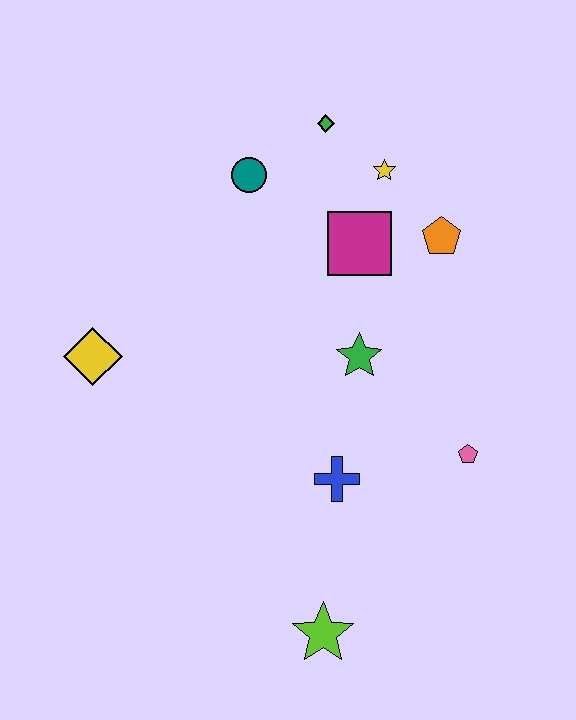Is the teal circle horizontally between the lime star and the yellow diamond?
Yes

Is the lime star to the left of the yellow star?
Yes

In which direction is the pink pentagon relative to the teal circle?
The pink pentagon is below the teal circle.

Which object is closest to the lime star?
The blue cross is closest to the lime star.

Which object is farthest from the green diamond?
The lime star is farthest from the green diamond.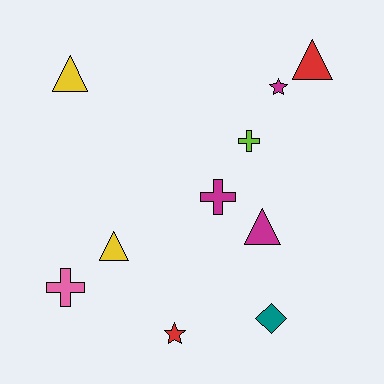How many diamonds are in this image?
There is 1 diamond.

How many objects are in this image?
There are 10 objects.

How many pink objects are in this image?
There is 1 pink object.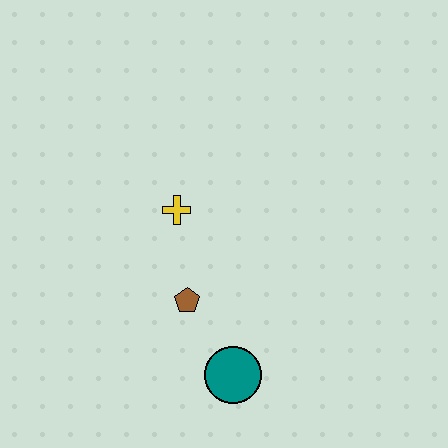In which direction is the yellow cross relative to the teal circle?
The yellow cross is above the teal circle.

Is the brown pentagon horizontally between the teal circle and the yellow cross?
Yes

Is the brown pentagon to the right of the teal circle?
No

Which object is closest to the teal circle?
The brown pentagon is closest to the teal circle.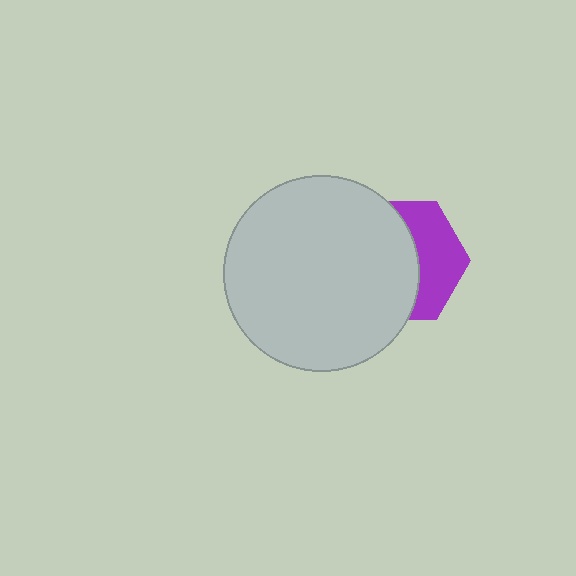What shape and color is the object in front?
The object in front is a light gray circle.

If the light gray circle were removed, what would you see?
You would see the complete purple hexagon.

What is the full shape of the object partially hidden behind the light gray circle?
The partially hidden object is a purple hexagon.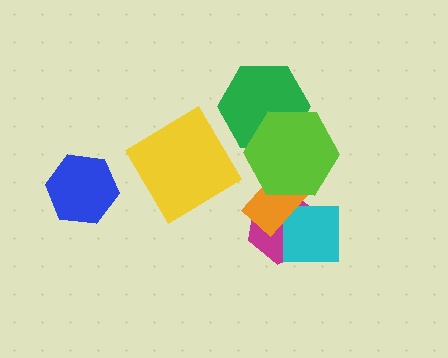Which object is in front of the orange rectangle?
The lime hexagon is in front of the orange rectangle.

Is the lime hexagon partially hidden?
No, no other shape covers it.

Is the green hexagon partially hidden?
Yes, it is partially covered by another shape.